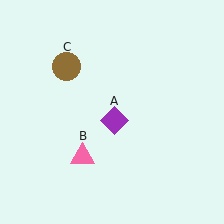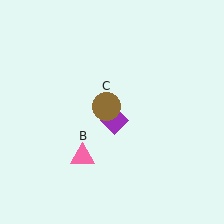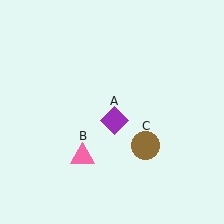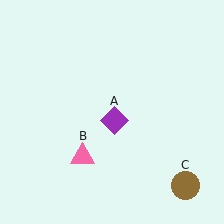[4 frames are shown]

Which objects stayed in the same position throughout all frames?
Purple diamond (object A) and pink triangle (object B) remained stationary.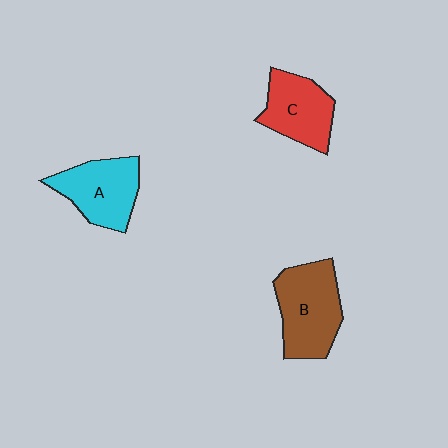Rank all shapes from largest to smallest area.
From largest to smallest: B (brown), A (cyan), C (red).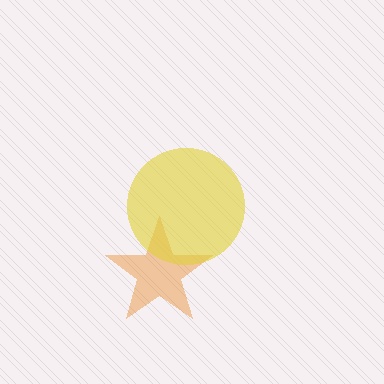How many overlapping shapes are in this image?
There are 2 overlapping shapes in the image.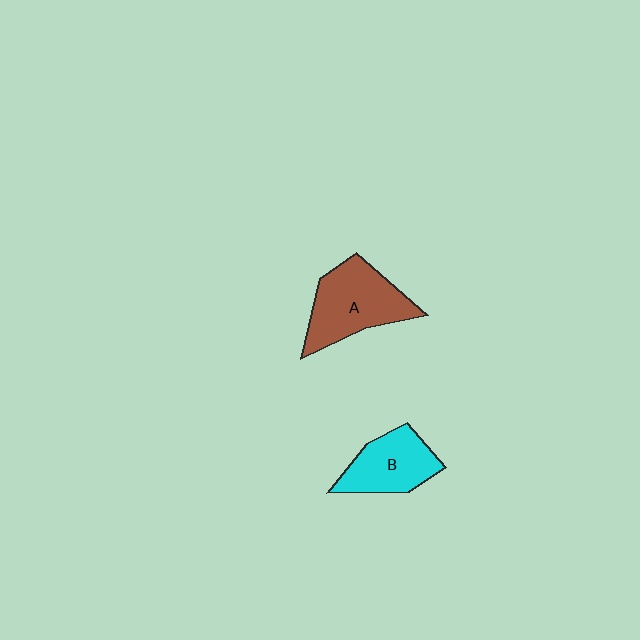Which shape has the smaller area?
Shape B (cyan).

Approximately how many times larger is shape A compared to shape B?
Approximately 1.3 times.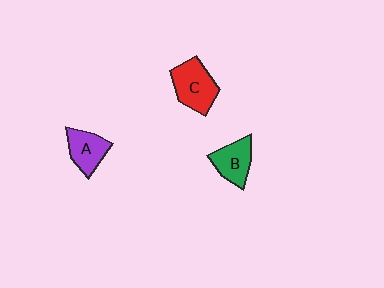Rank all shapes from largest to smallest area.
From largest to smallest: C (red), B (green), A (purple).